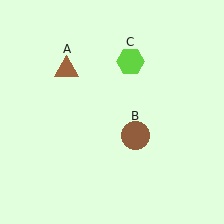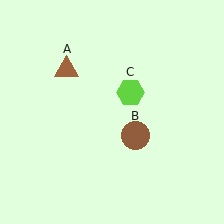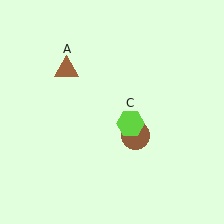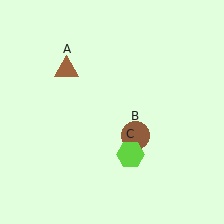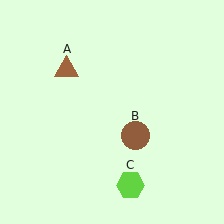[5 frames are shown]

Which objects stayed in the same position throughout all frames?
Brown triangle (object A) and brown circle (object B) remained stationary.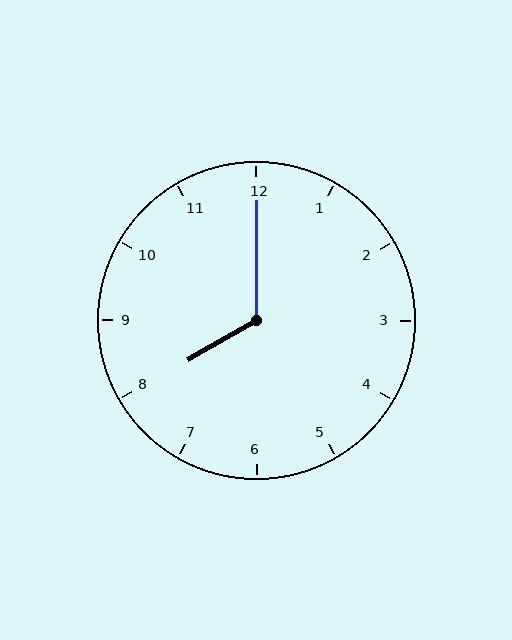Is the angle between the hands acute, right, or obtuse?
It is obtuse.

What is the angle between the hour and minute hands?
Approximately 120 degrees.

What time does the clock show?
8:00.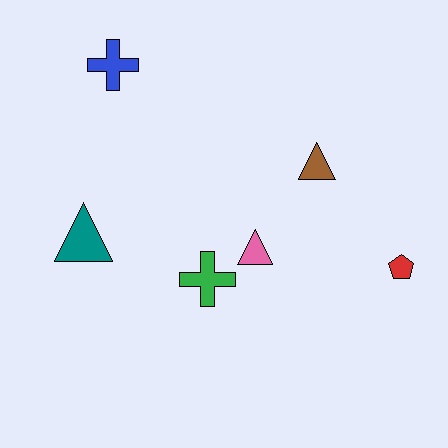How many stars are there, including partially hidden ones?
There are no stars.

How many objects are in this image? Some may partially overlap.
There are 6 objects.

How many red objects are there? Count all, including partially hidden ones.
There is 1 red object.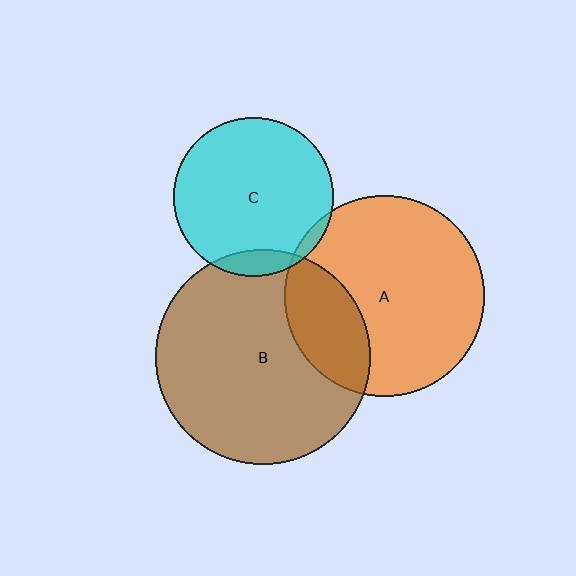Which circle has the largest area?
Circle B (brown).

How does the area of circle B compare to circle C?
Approximately 1.8 times.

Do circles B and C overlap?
Yes.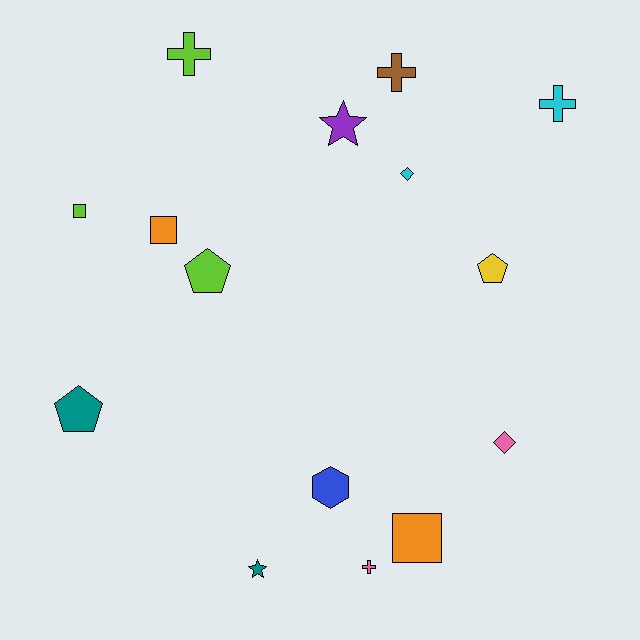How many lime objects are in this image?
There are 3 lime objects.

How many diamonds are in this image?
There are 2 diamonds.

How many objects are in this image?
There are 15 objects.